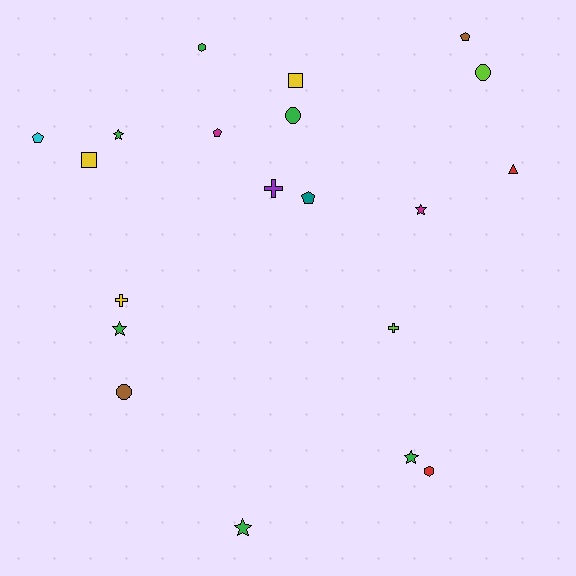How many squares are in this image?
There are 2 squares.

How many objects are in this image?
There are 20 objects.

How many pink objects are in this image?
There are no pink objects.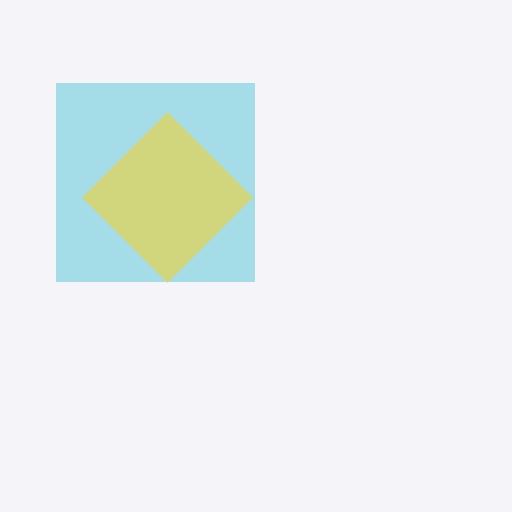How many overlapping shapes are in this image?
There are 2 overlapping shapes in the image.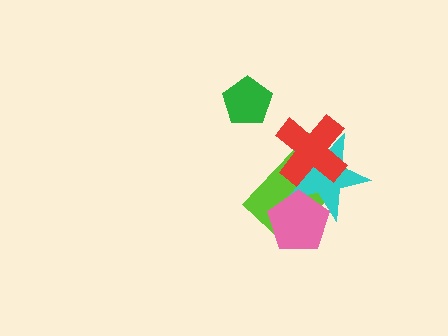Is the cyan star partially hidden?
Yes, it is partially covered by another shape.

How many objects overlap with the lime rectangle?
3 objects overlap with the lime rectangle.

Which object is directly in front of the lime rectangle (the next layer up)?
The cyan star is directly in front of the lime rectangle.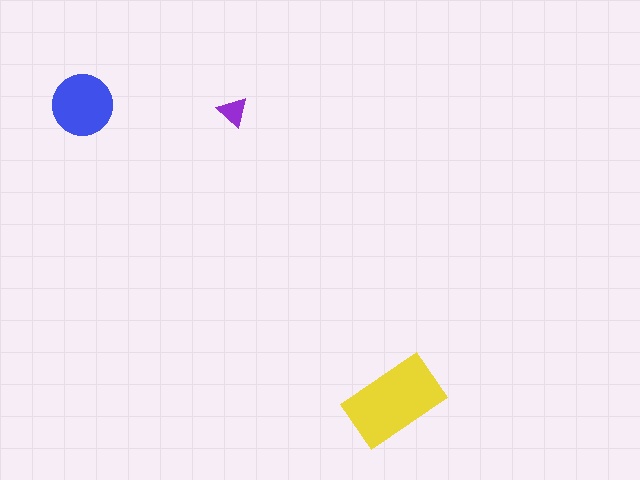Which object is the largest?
The yellow rectangle.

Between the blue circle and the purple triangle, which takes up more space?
The blue circle.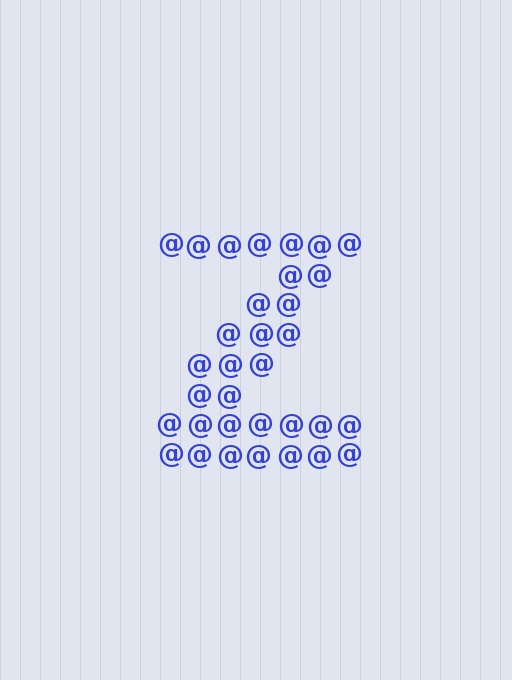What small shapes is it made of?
It is made of small at signs.